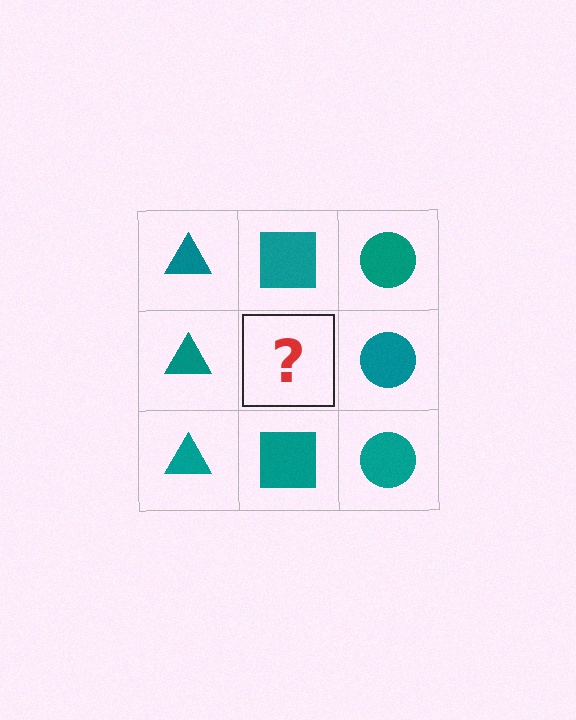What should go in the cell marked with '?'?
The missing cell should contain a teal square.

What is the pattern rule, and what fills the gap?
The rule is that each column has a consistent shape. The gap should be filled with a teal square.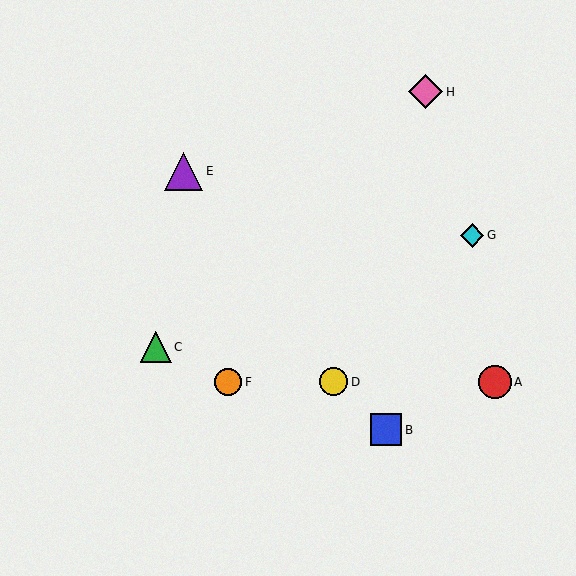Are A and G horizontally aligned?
No, A is at y≈382 and G is at y≈235.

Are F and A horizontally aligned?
Yes, both are at y≈382.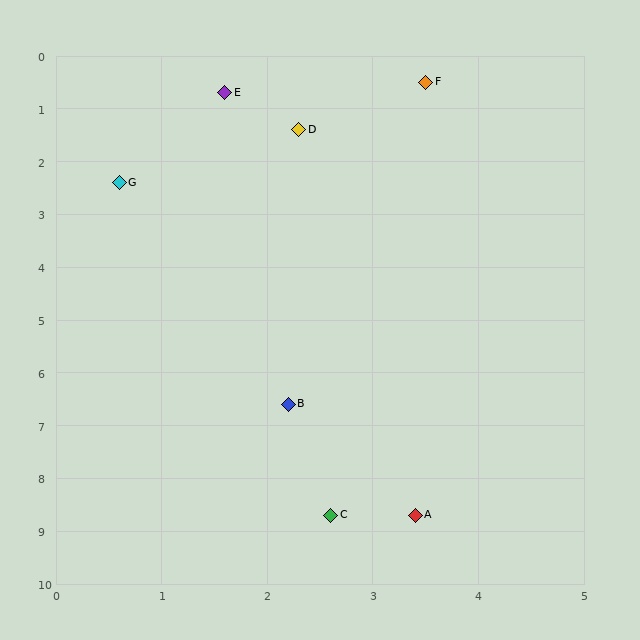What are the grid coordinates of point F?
Point F is at approximately (3.5, 0.5).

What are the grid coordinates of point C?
Point C is at approximately (2.6, 8.7).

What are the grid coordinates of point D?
Point D is at approximately (2.3, 1.4).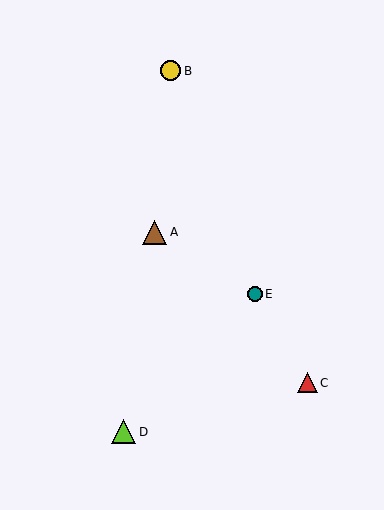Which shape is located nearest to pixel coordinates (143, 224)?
The brown triangle (labeled A) at (155, 233) is nearest to that location.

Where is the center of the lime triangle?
The center of the lime triangle is at (124, 432).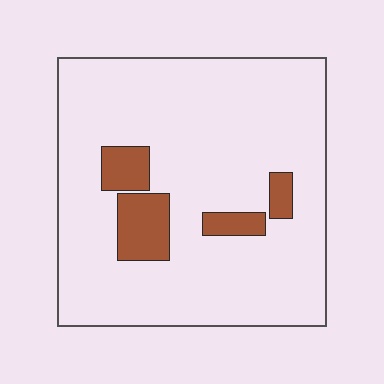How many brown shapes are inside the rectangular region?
4.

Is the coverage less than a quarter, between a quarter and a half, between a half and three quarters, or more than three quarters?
Less than a quarter.